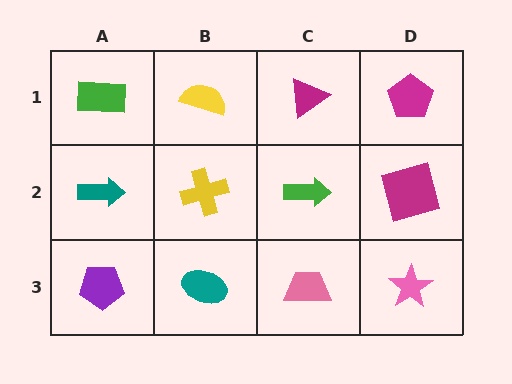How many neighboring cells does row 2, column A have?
3.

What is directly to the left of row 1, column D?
A magenta triangle.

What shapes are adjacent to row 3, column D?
A magenta square (row 2, column D), a pink trapezoid (row 3, column C).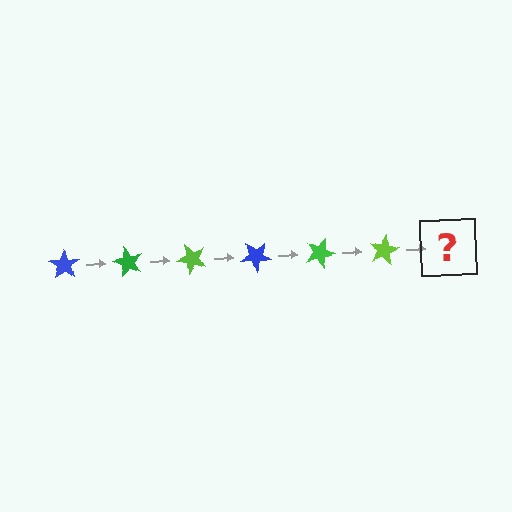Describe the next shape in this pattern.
It should be a blue star, rotated 360 degrees from the start.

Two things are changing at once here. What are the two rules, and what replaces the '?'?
The two rules are that it rotates 60 degrees each step and the color cycles through blue, green, and lime. The '?' should be a blue star, rotated 360 degrees from the start.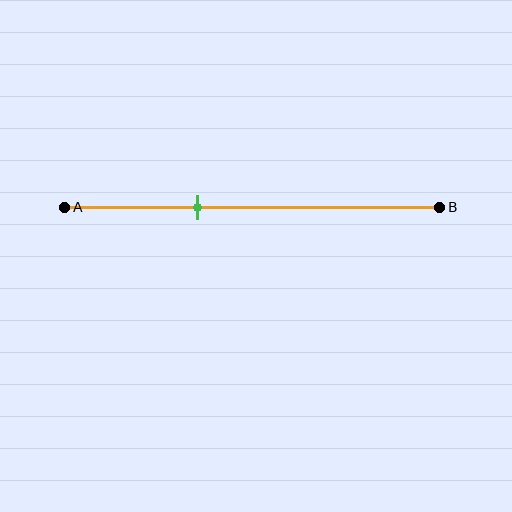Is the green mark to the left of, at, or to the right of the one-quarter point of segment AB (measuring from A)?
The green mark is to the right of the one-quarter point of segment AB.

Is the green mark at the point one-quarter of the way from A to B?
No, the mark is at about 35% from A, not at the 25% one-quarter point.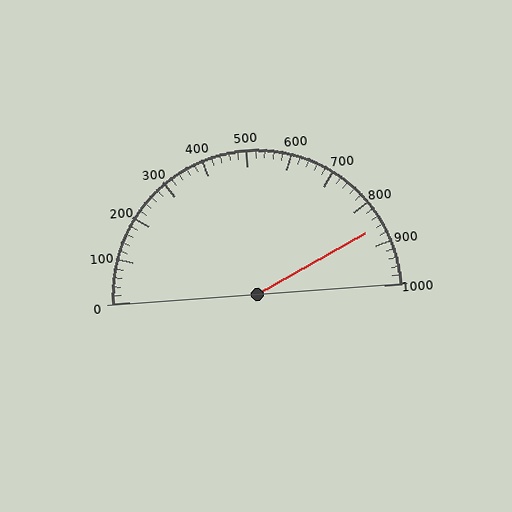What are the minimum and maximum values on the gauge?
The gauge ranges from 0 to 1000.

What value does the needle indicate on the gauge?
The needle indicates approximately 860.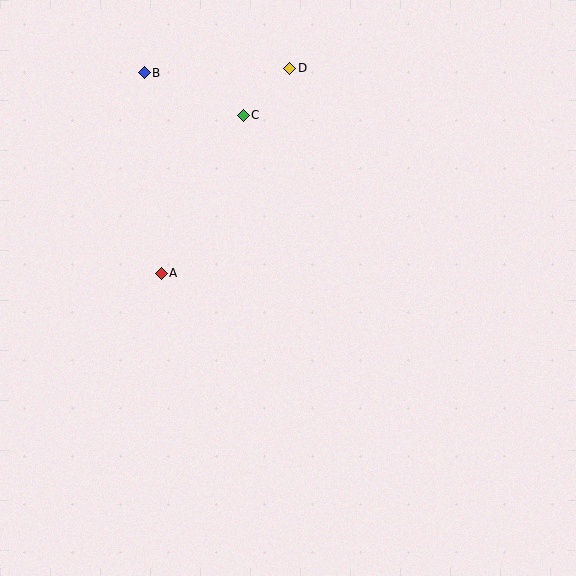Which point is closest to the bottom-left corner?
Point A is closest to the bottom-left corner.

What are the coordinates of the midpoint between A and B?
The midpoint between A and B is at (153, 173).